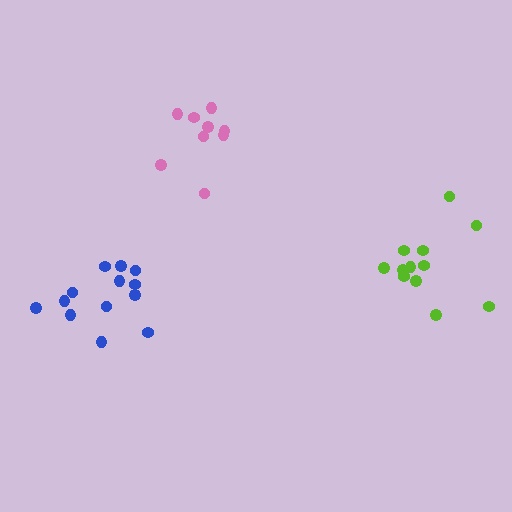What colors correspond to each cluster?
The clusters are colored: blue, lime, pink.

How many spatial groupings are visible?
There are 3 spatial groupings.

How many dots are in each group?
Group 1: 13 dots, Group 2: 12 dots, Group 3: 9 dots (34 total).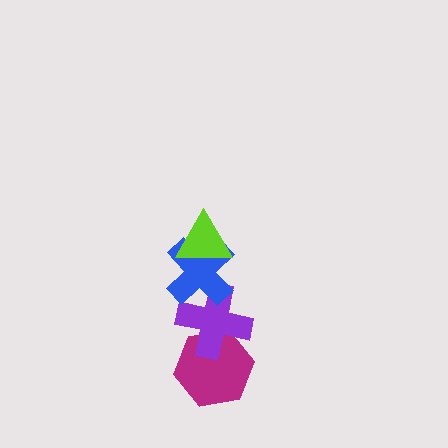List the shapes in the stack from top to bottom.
From top to bottom: the lime triangle, the blue cross, the purple cross, the magenta hexagon.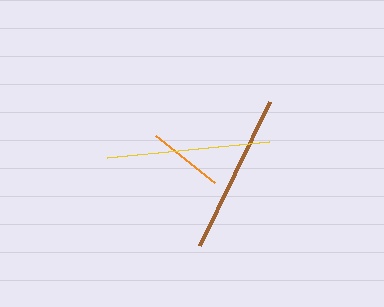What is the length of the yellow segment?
The yellow segment is approximately 164 pixels long.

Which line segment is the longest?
The yellow line is the longest at approximately 164 pixels.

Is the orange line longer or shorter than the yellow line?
The yellow line is longer than the orange line.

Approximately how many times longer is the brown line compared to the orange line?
The brown line is approximately 2.1 times the length of the orange line.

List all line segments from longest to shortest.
From longest to shortest: yellow, brown, orange.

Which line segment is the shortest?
The orange line is the shortest at approximately 75 pixels.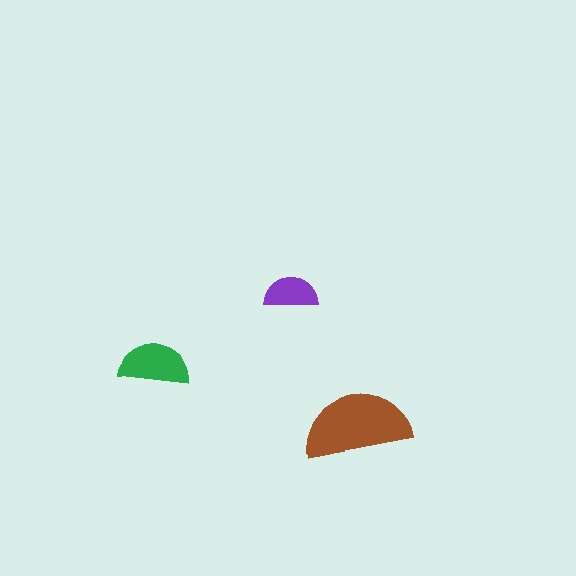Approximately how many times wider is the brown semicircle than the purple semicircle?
About 2 times wider.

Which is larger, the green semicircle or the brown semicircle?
The brown one.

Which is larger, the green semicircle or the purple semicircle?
The green one.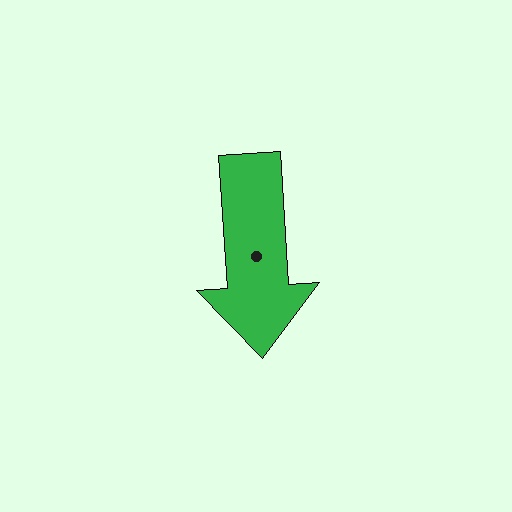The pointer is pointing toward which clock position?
Roughly 6 o'clock.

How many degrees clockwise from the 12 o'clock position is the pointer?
Approximately 176 degrees.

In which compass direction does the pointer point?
South.